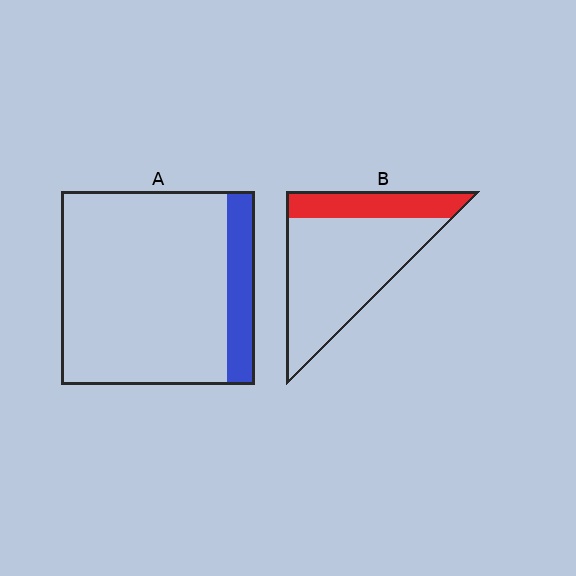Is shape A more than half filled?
No.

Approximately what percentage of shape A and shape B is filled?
A is approximately 15% and B is approximately 25%.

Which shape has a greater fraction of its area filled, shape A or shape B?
Shape B.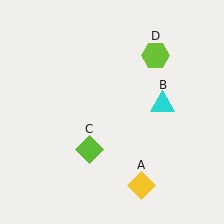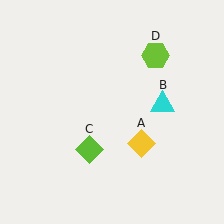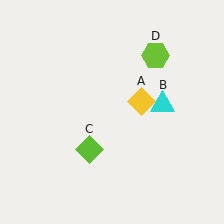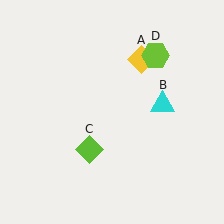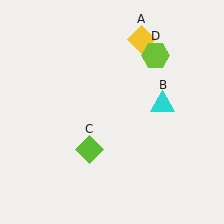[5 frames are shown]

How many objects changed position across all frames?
1 object changed position: yellow diamond (object A).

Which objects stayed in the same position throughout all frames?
Cyan triangle (object B) and lime diamond (object C) and lime hexagon (object D) remained stationary.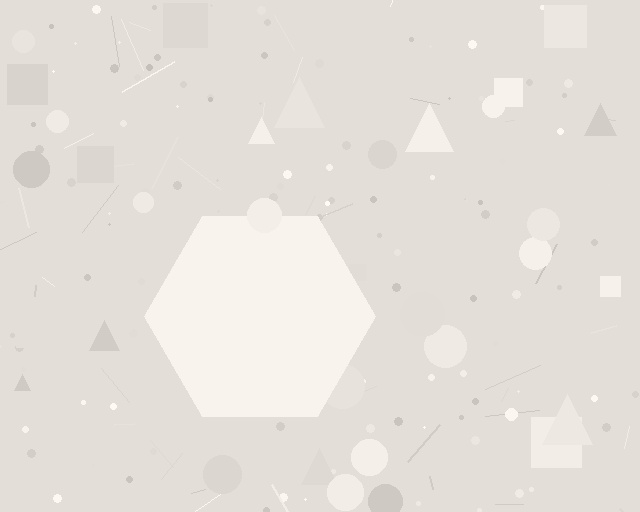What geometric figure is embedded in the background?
A hexagon is embedded in the background.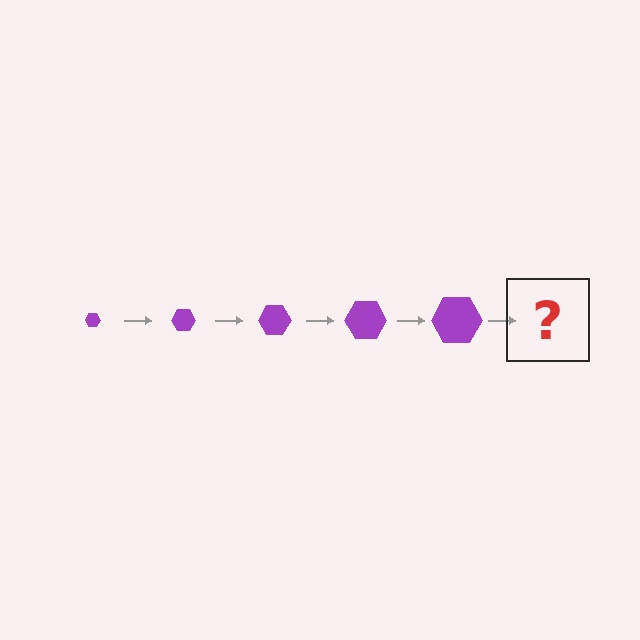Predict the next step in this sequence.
The next step is a purple hexagon, larger than the previous one.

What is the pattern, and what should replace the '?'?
The pattern is that the hexagon gets progressively larger each step. The '?' should be a purple hexagon, larger than the previous one.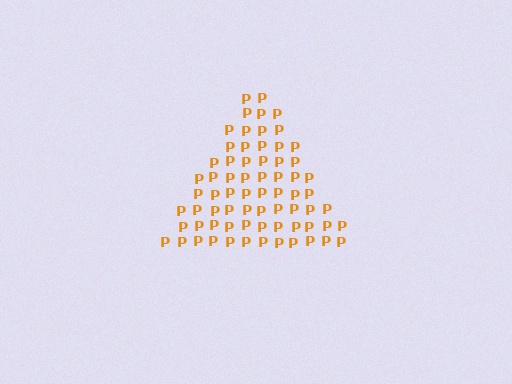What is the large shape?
The large shape is a triangle.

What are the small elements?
The small elements are letter P's.